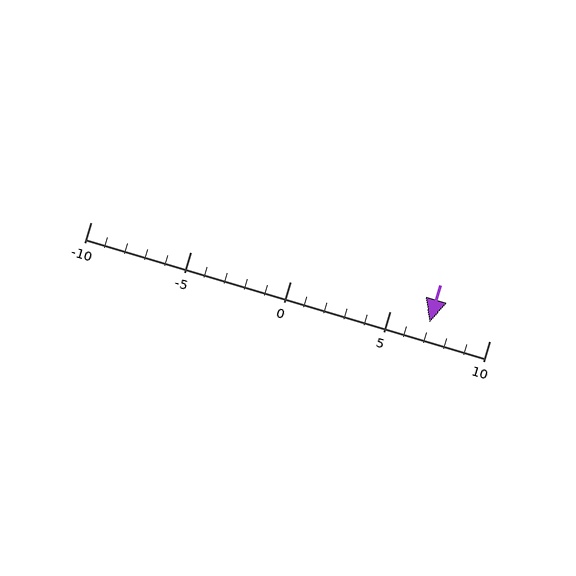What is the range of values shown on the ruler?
The ruler shows values from -10 to 10.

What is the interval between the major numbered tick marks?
The major tick marks are spaced 5 units apart.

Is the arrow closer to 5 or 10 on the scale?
The arrow is closer to 5.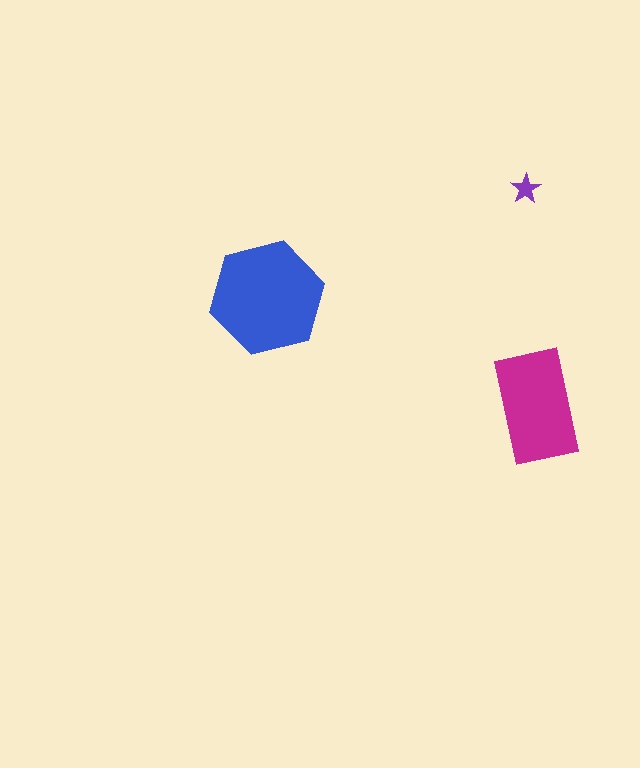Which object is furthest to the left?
The blue hexagon is leftmost.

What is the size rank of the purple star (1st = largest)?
3rd.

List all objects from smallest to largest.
The purple star, the magenta rectangle, the blue hexagon.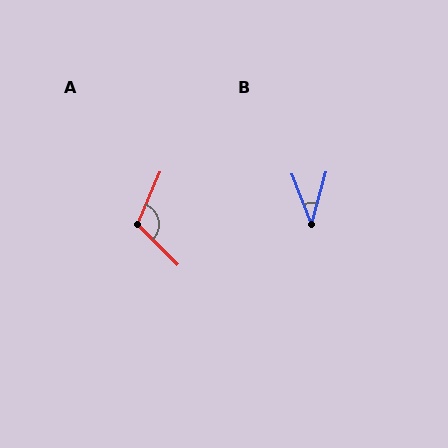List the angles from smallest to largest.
B (36°), A (112°).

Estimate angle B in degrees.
Approximately 36 degrees.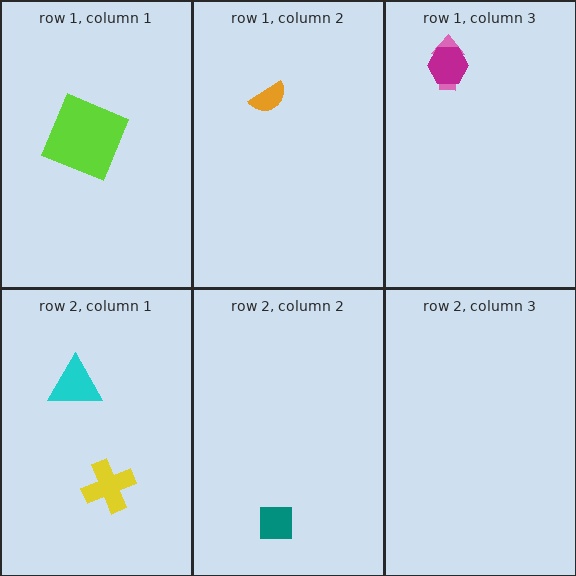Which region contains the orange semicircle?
The row 1, column 2 region.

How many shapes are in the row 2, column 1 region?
2.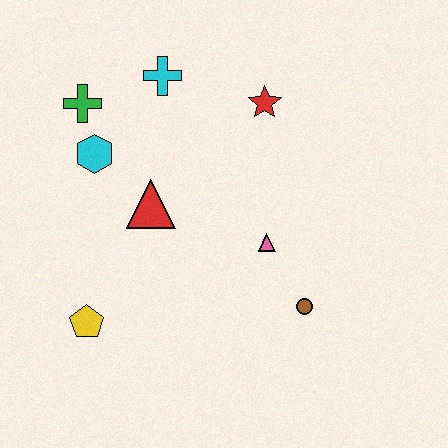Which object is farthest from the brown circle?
The green cross is farthest from the brown circle.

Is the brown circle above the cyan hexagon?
No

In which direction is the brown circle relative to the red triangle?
The brown circle is to the right of the red triangle.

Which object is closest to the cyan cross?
The green cross is closest to the cyan cross.